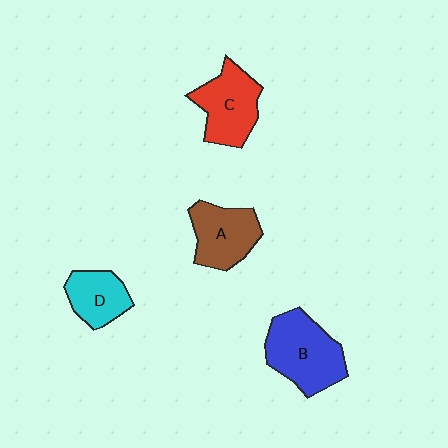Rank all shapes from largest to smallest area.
From largest to smallest: B (blue), C (red), A (brown), D (cyan).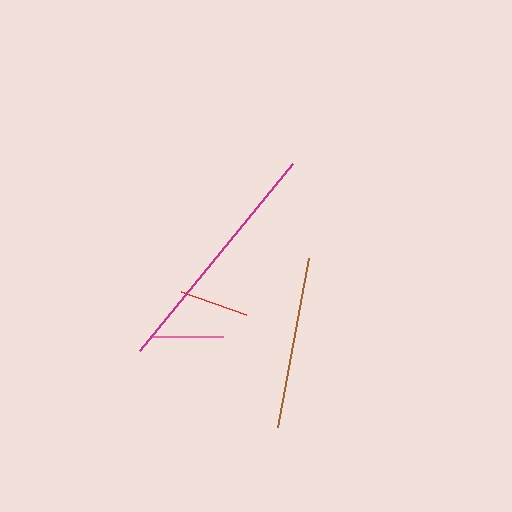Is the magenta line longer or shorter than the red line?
The magenta line is longer than the red line.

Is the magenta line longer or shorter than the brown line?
The magenta line is longer than the brown line.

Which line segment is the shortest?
The red line is the shortest at approximately 69 pixels.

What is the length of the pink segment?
The pink segment is approximately 73 pixels long.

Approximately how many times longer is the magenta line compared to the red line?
The magenta line is approximately 3.5 times the length of the red line.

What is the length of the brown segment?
The brown segment is approximately 172 pixels long.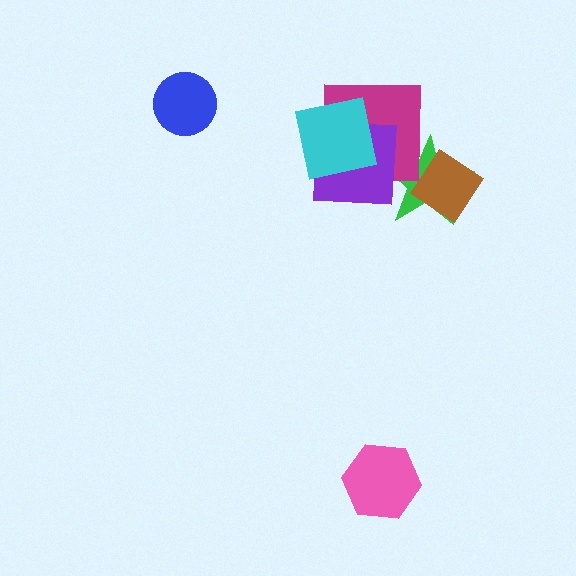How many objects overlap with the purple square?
3 objects overlap with the purple square.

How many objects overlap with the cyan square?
2 objects overlap with the cyan square.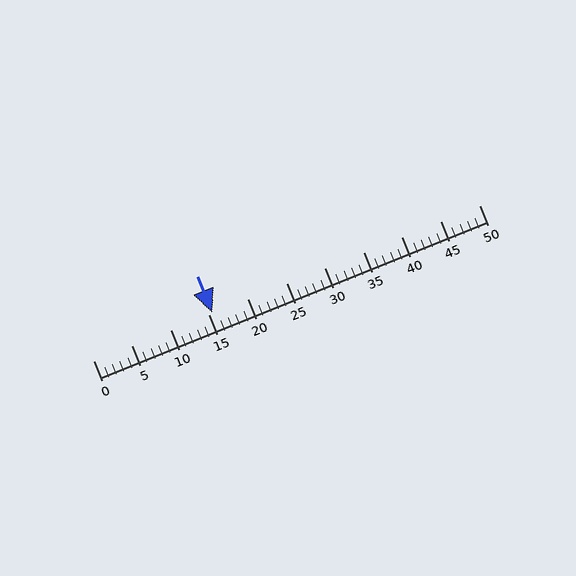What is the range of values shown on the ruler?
The ruler shows values from 0 to 50.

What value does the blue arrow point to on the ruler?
The blue arrow points to approximately 16.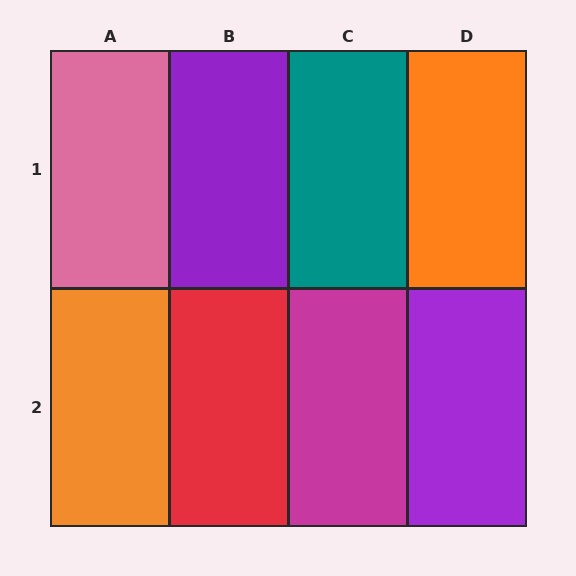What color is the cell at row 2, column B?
Red.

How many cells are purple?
2 cells are purple.